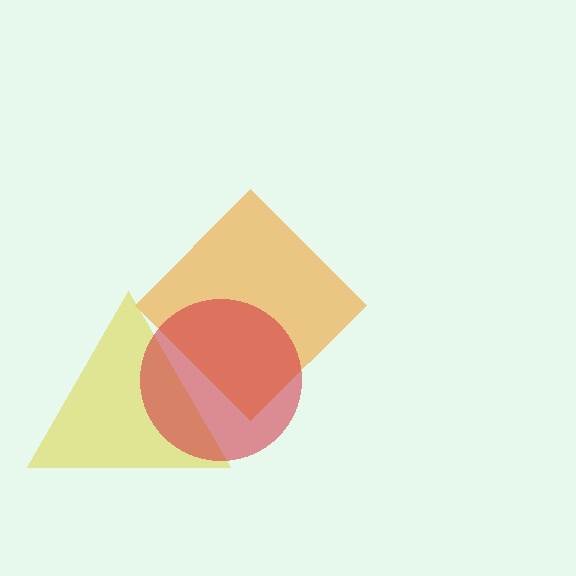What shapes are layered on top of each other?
The layered shapes are: an orange diamond, a yellow triangle, a red circle.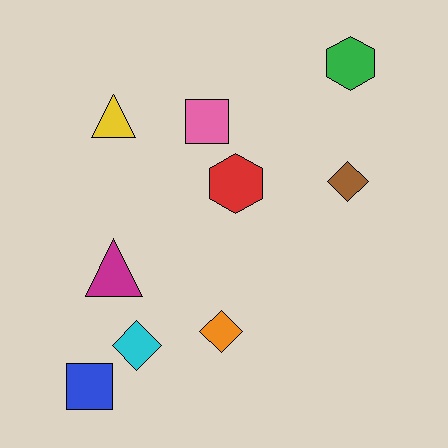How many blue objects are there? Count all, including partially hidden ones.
There is 1 blue object.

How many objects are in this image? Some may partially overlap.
There are 9 objects.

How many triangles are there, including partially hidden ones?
There are 2 triangles.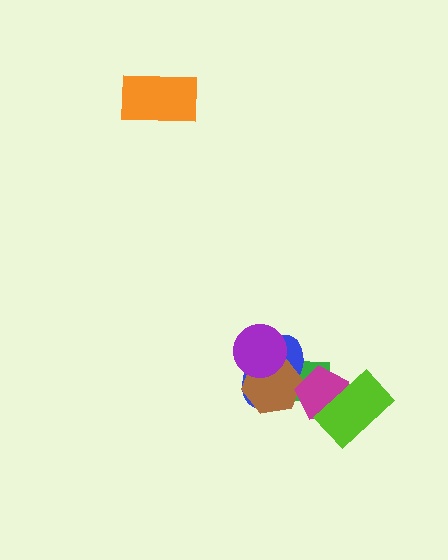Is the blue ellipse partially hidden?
Yes, it is partially covered by another shape.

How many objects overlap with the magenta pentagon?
4 objects overlap with the magenta pentagon.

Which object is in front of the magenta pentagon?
The lime rectangle is in front of the magenta pentagon.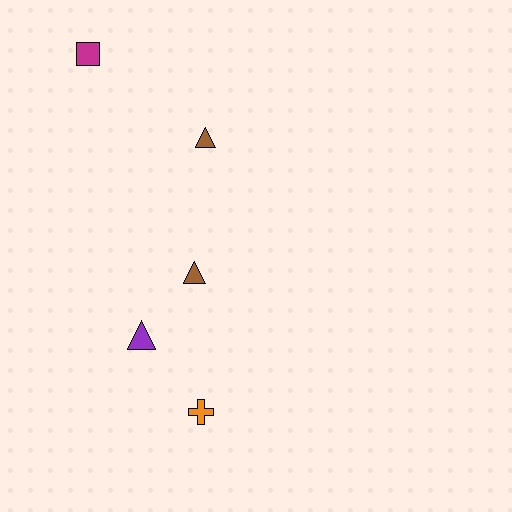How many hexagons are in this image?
There are no hexagons.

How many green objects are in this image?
There are no green objects.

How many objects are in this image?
There are 5 objects.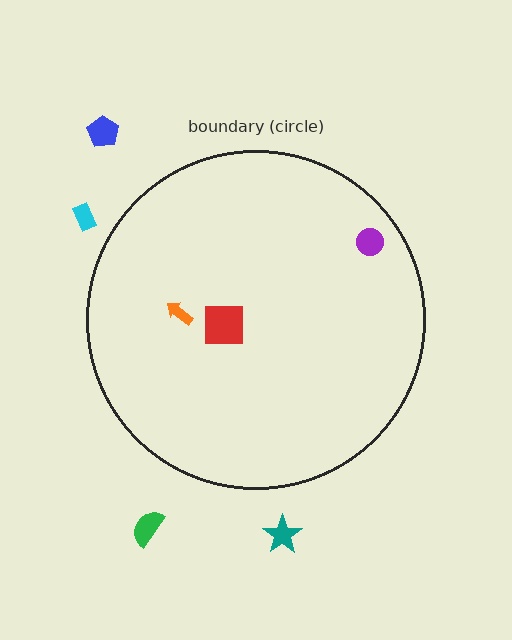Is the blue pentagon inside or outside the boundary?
Outside.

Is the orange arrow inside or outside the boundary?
Inside.